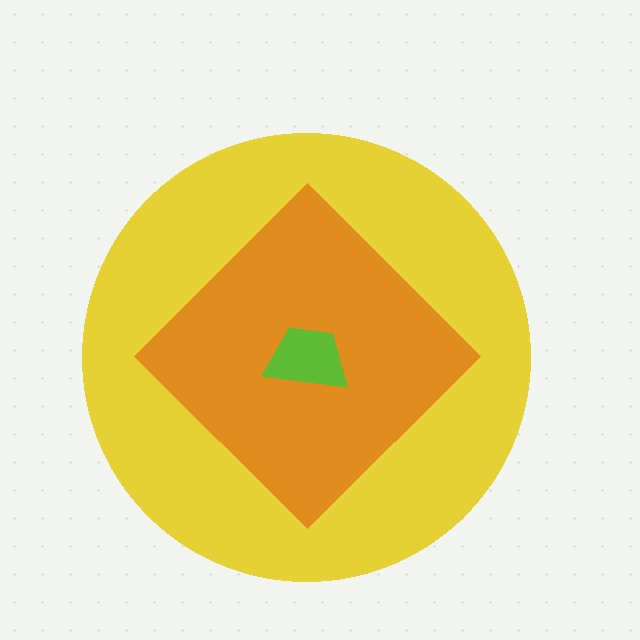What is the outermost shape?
The yellow circle.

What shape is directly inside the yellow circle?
The orange diamond.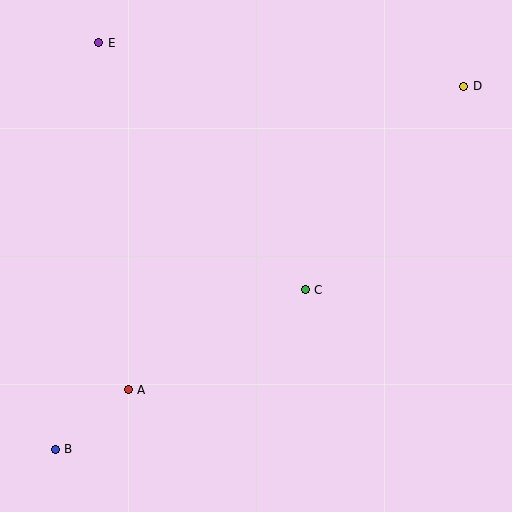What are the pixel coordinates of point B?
Point B is at (55, 449).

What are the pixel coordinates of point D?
Point D is at (464, 86).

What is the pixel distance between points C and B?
The distance between C and B is 296 pixels.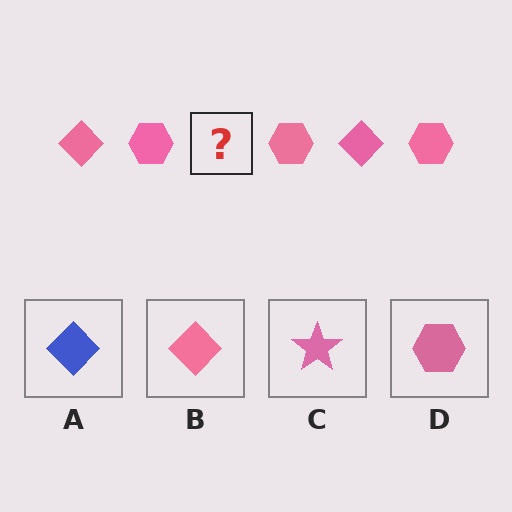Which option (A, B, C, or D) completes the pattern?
B.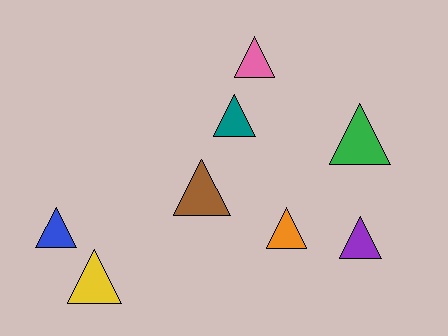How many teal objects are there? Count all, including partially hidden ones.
There is 1 teal object.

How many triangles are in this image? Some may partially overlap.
There are 8 triangles.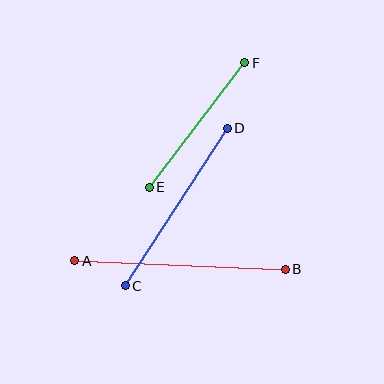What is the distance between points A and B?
The distance is approximately 211 pixels.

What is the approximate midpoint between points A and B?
The midpoint is at approximately (180, 265) pixels.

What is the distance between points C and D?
The distance is approximately 188 pixels.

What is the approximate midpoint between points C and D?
The midpoint is at approximately (176, 207) pixels.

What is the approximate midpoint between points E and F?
The midpoint is at approximately (197, 125) pixels.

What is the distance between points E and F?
The distance is approximately 157 pixels.